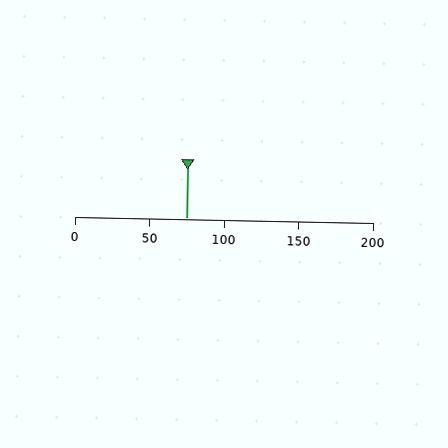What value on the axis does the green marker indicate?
The marker indicates approximately 75.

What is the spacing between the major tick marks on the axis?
The major ticks are spaced 50 apart.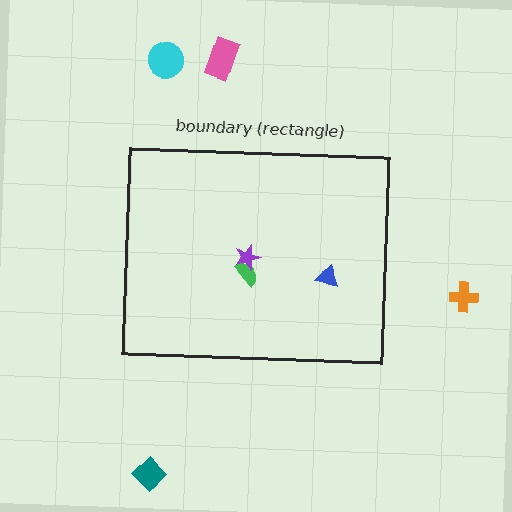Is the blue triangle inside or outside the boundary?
Inside.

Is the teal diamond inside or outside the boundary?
Outside.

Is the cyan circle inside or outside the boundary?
Outside.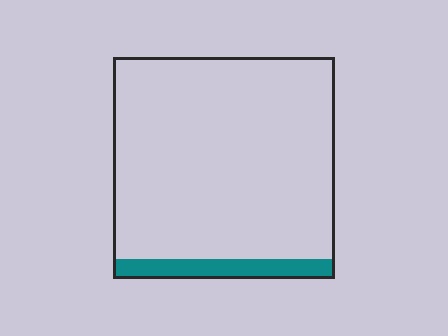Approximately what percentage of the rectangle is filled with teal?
Approximately 10%.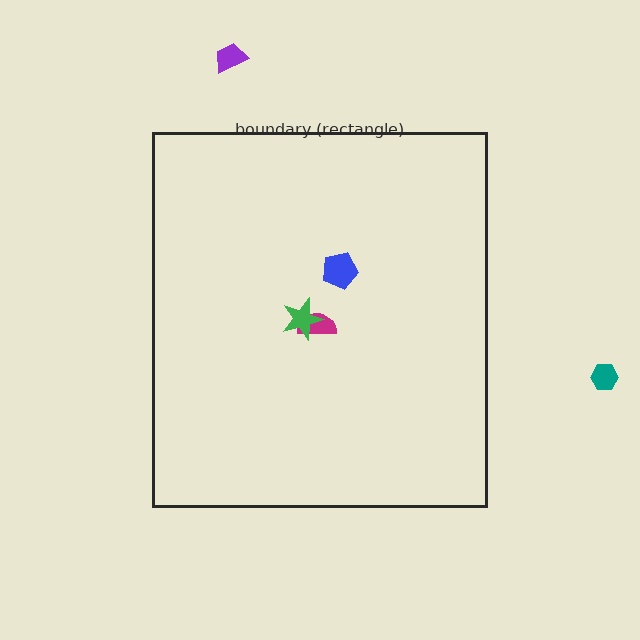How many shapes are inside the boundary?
3 inside, 2 outside.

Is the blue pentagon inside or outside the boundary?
Inside.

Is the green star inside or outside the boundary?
Inside.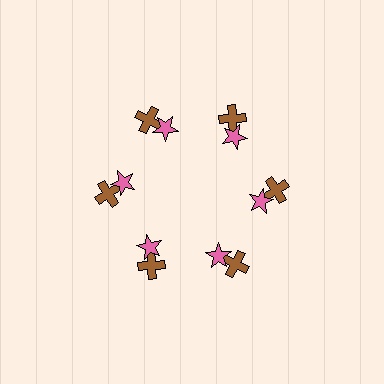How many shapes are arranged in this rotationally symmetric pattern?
There are 12 shapes, arranged in 6 groups of 2.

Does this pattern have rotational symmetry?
Yes, this pattern has 6-fold rotational symmetry. It looks the same after rotating 60 degrees around the center.